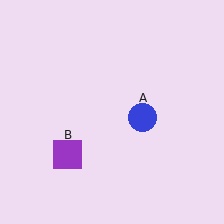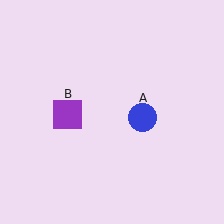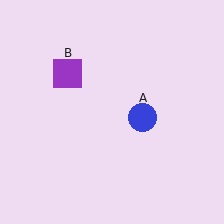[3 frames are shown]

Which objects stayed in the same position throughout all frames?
Blue circle (object A) remained stationary.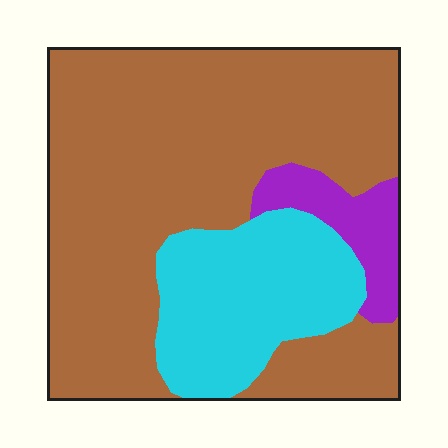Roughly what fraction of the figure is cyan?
Cyan takes up about one quarter (1/4) of the figure.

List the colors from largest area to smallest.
From largest to smallest: brown, cyan, purple.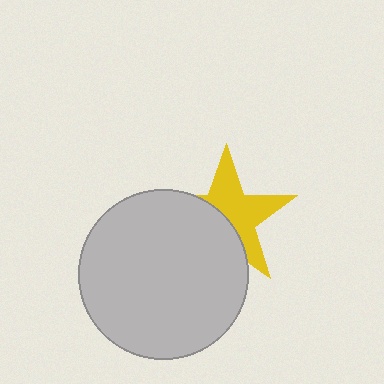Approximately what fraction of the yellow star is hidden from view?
Roughly 45% of the yellow star is hidden behind the light gray circle.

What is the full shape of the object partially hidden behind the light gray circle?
The partially hidden object is a yellow star.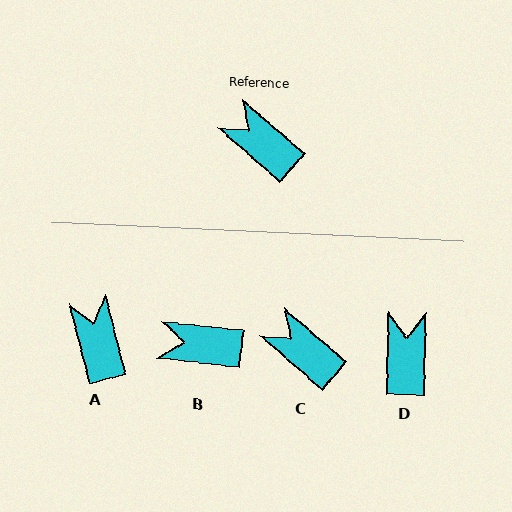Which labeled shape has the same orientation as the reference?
C.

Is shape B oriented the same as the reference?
No, it is off by about 34 degrees.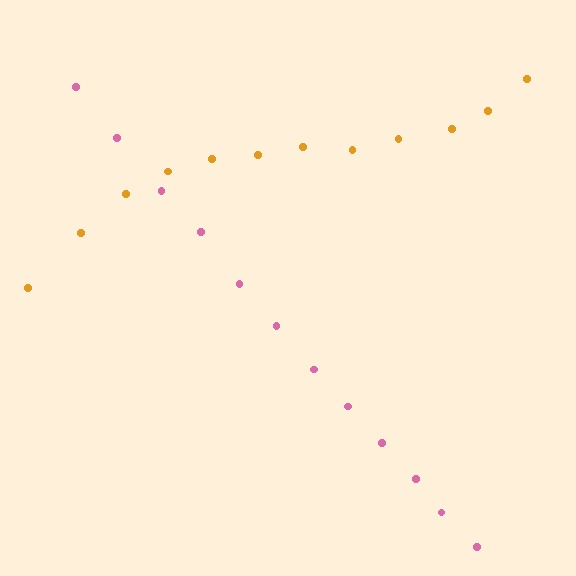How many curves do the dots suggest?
There are 2 distinct paths.